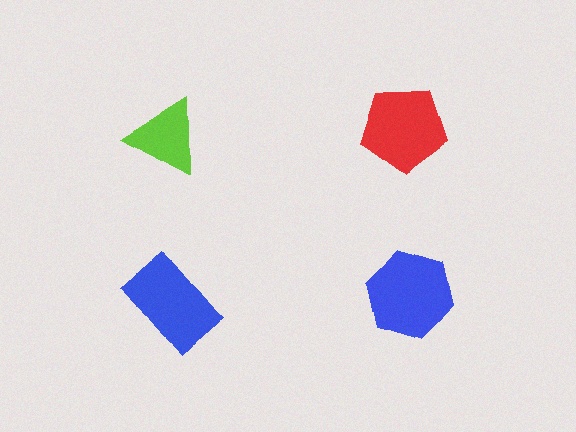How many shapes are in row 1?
2 shapes.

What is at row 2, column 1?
A blue rectangle.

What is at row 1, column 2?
A red pentagon.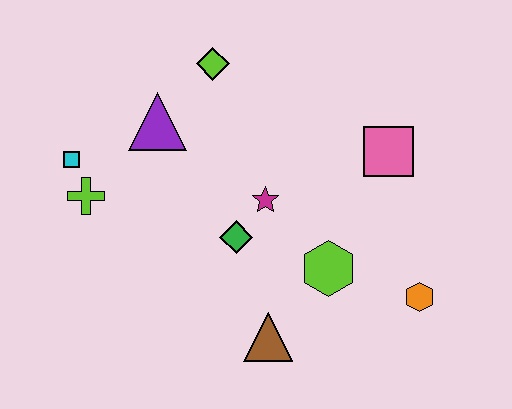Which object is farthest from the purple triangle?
The orange hexagon is farthest from the purple triangle.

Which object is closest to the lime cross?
The cyan square is closest to the lime cross.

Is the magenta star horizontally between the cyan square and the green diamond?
No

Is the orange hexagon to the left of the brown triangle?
No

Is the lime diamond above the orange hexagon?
Yes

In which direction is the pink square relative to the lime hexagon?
The pink square is above the lime hexagon.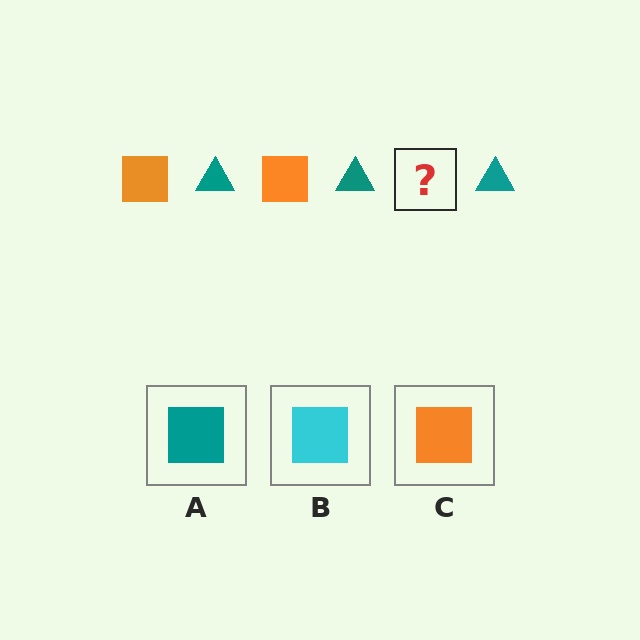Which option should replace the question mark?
Option C.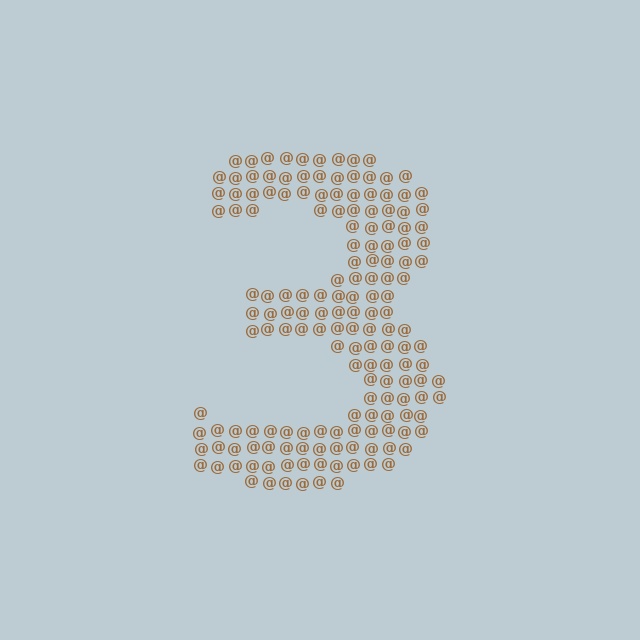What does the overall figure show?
The overall figure shows the digit 3.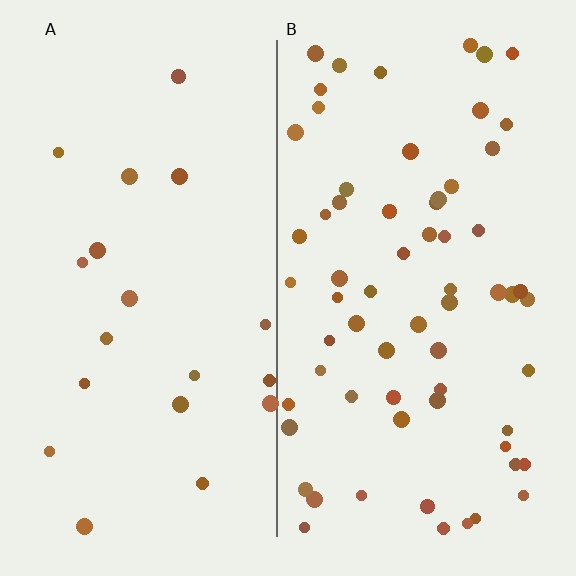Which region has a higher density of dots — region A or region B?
B (the right).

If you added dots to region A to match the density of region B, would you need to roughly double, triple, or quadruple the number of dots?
Approximately triple.